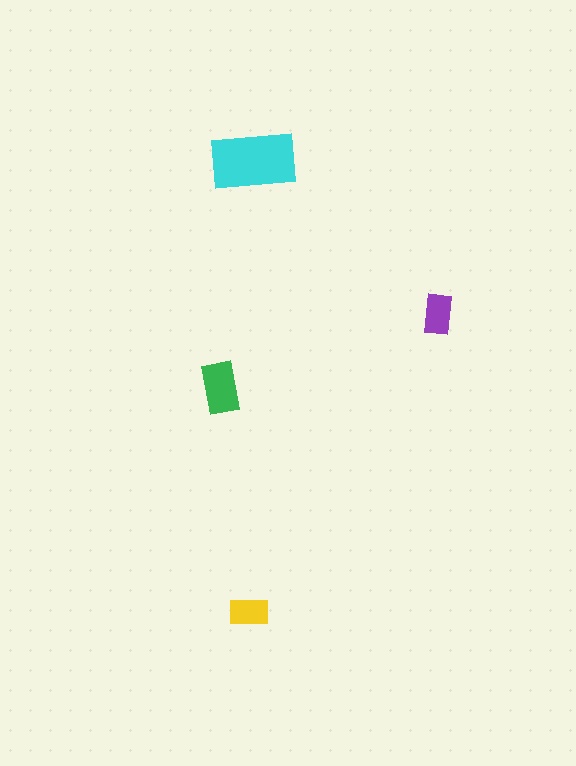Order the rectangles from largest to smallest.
the cyan one, the green one, the purple one, the yellow one.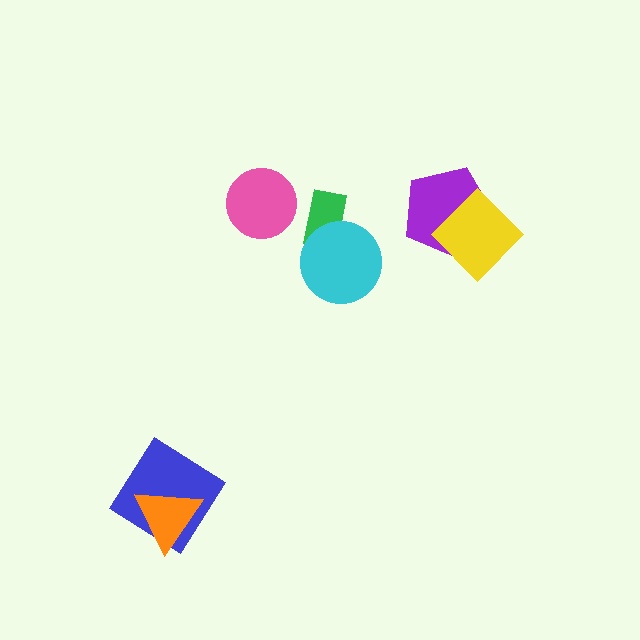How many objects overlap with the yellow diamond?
1 object overlaps with the yellow diamond.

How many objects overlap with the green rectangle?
1 object overlaps with the green rectangle.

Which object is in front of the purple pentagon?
The yellow diamond is in front of the purple pentagon.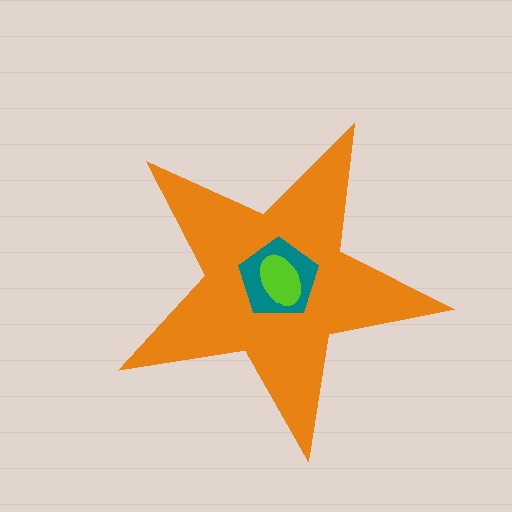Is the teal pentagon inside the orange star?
Yes.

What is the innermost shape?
The lime ellipse.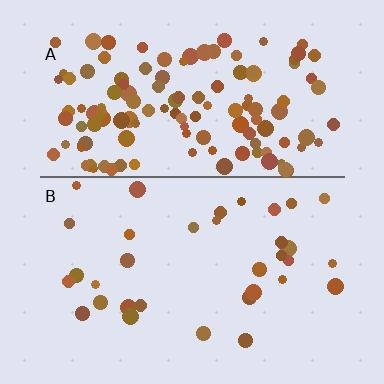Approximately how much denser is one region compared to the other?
Approximately 3.9× — region A over region B.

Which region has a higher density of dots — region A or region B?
A (the top).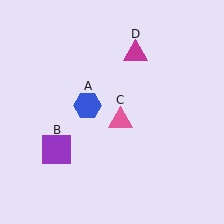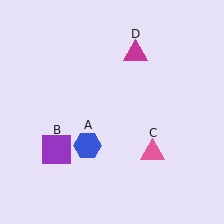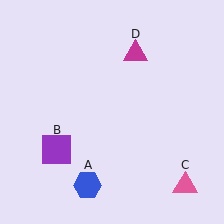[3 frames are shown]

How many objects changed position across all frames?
2 objects changed position: blue hexagon (object A), pink triangle (object C).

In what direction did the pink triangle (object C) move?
The pink triangle (object C) moved down and to the right.